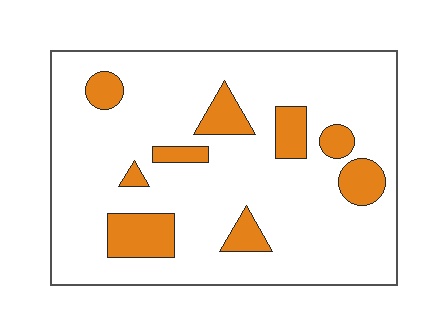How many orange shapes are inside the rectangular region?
9.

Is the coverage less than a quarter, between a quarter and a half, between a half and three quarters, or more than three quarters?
Less than a quarter.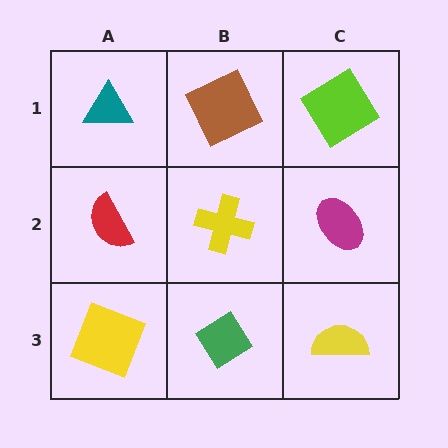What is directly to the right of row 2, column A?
A yellow cross.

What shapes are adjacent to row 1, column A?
A red semicircle (row 2, column A), a brown square (row 1, column B).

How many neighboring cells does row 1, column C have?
2.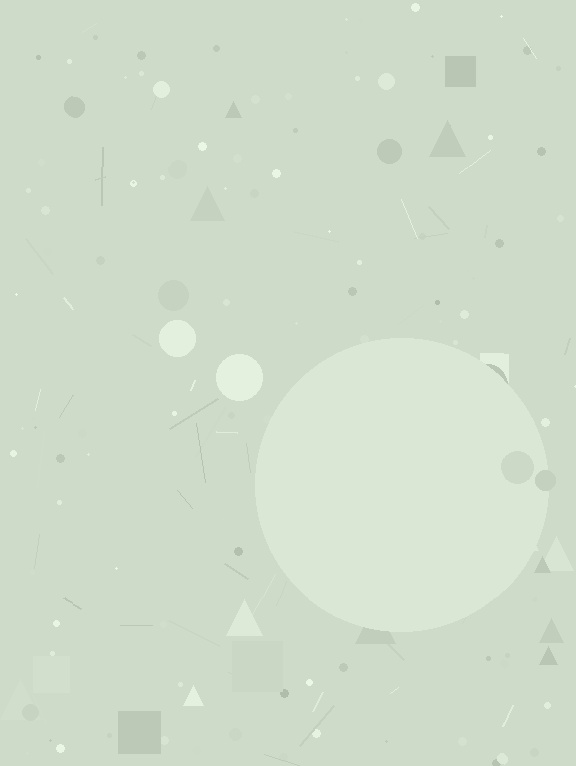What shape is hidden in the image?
A circle is hidden in the image.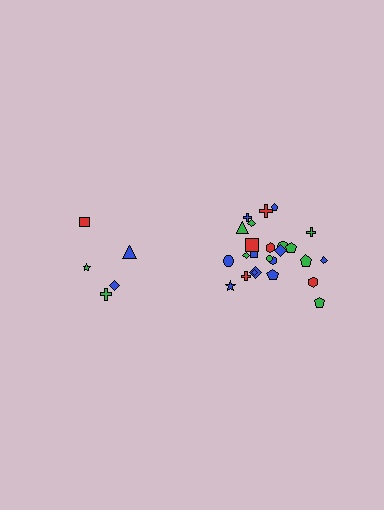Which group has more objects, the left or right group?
The right group.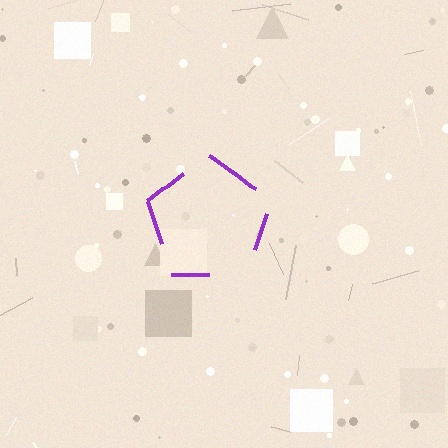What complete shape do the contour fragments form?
The contour fragments form a pentagon.